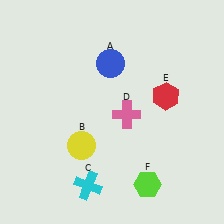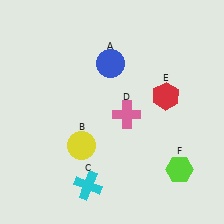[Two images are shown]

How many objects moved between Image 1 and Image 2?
1 object moved between the two images.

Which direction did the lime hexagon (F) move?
The lime hexagon (F) moved right.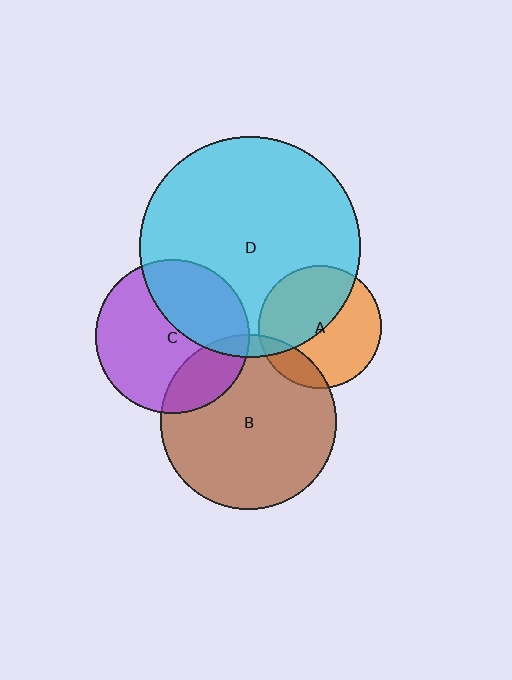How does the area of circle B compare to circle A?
Approximately 2.1 times.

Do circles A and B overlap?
Yes.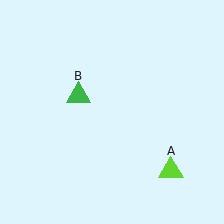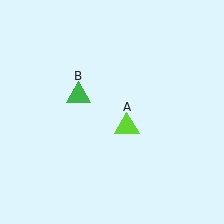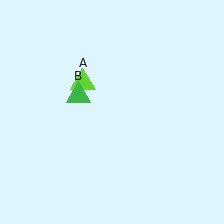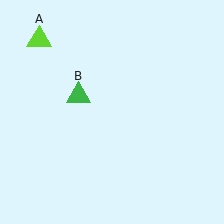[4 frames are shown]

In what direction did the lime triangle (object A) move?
The lime triangle (object A) moved up and to the left.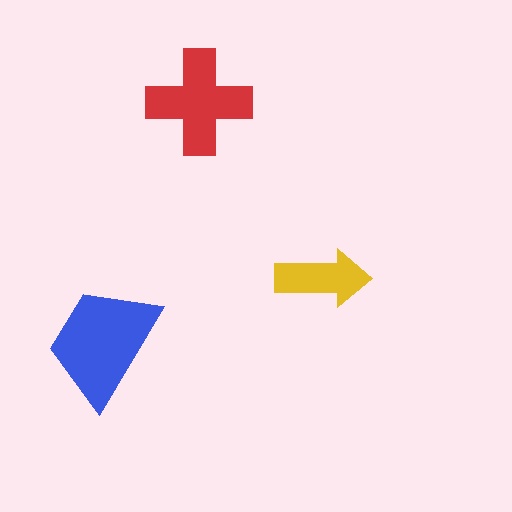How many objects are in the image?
There are 3 objects in the image.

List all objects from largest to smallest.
The blue trapezoid, the red cross, the yellow arrow.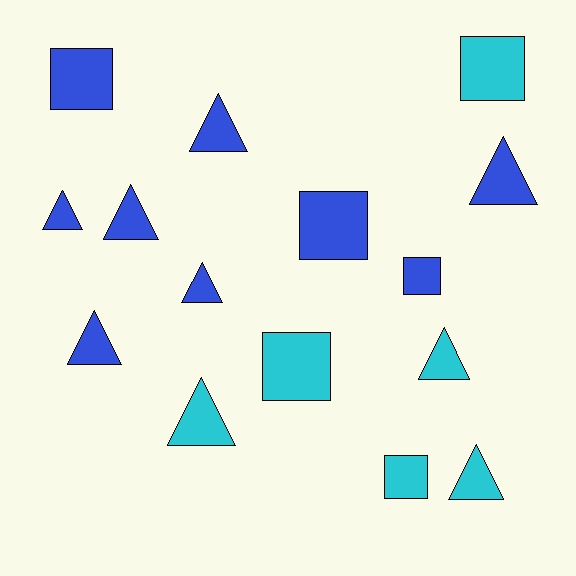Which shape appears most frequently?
Triangle, with 9 objects.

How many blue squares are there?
There are 3 blue squares.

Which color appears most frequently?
Blue, with 9 objects.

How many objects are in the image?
There are 15 objects.